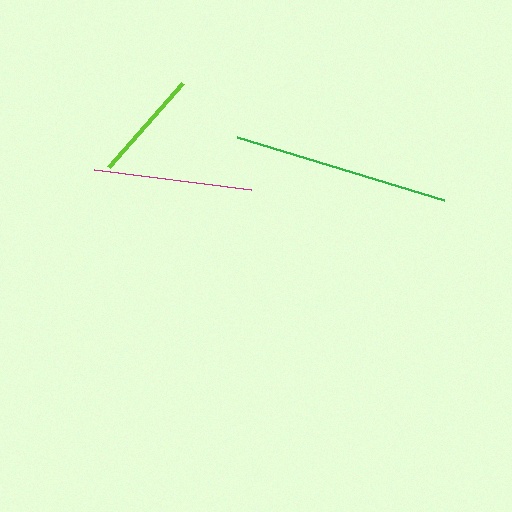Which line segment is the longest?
The green line is the longest at approximately 217 pixels.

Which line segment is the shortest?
The lime line is the shortest at approximately 112 pixels.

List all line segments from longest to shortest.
From longest to shortest: green, magenta, lime.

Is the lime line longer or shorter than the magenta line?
The magenta line is longer than the lime line.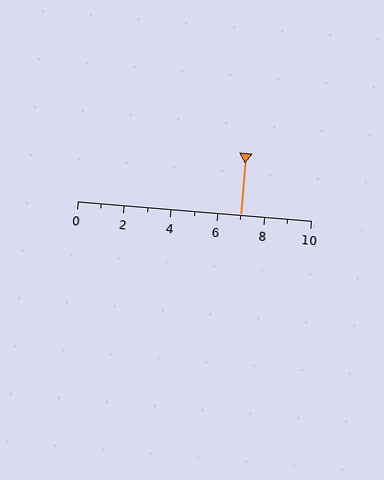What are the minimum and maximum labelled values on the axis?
The axis runs from 0 to 10.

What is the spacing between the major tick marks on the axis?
The major ticks are spaced 2 apart.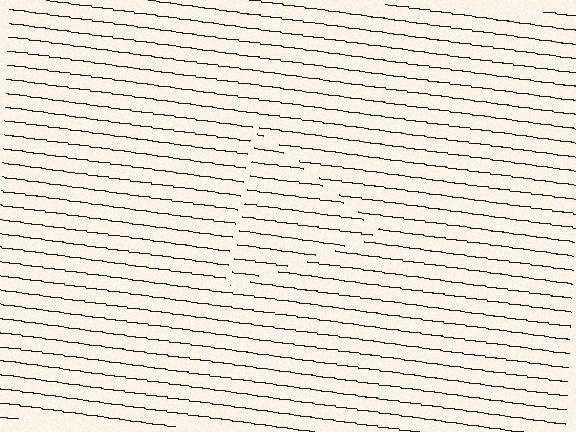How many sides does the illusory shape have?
3 sides — the line-ends trace a triangle.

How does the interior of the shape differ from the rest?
The interior of the shape contains the same grating, shifted by half a period — the contour is defined by the phase discontinuity where line-ends from the inner and outer gratings abut.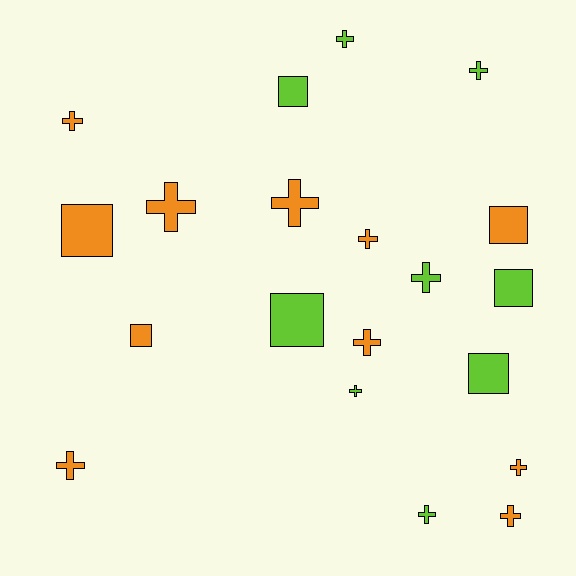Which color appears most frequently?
Orange, with 11 objects.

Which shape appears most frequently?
Cross, with 13 objects.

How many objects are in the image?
There are 20 objects.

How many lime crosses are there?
There are 5 lime crosses.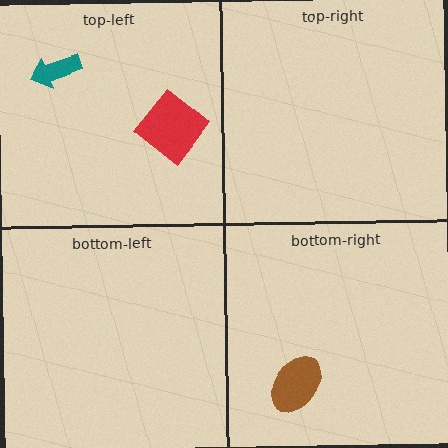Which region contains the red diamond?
The top-left region.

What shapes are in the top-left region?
The teal arrow, the red diamond.